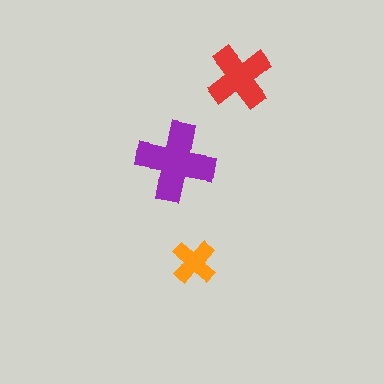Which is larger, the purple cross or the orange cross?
The purple one.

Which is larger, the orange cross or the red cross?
The red one.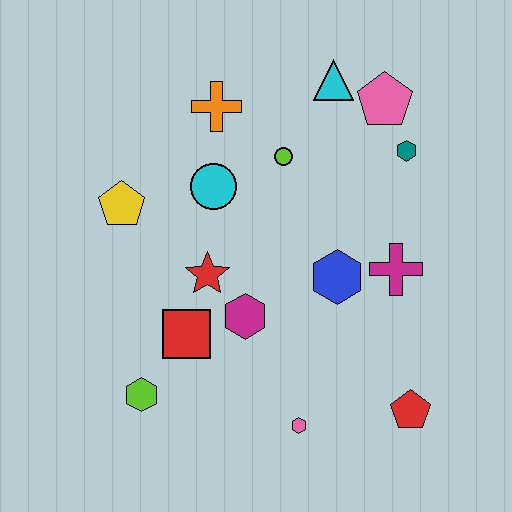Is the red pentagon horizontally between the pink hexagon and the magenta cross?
No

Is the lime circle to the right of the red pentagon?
No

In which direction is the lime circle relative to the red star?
The lime circle is above the red star.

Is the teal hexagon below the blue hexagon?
No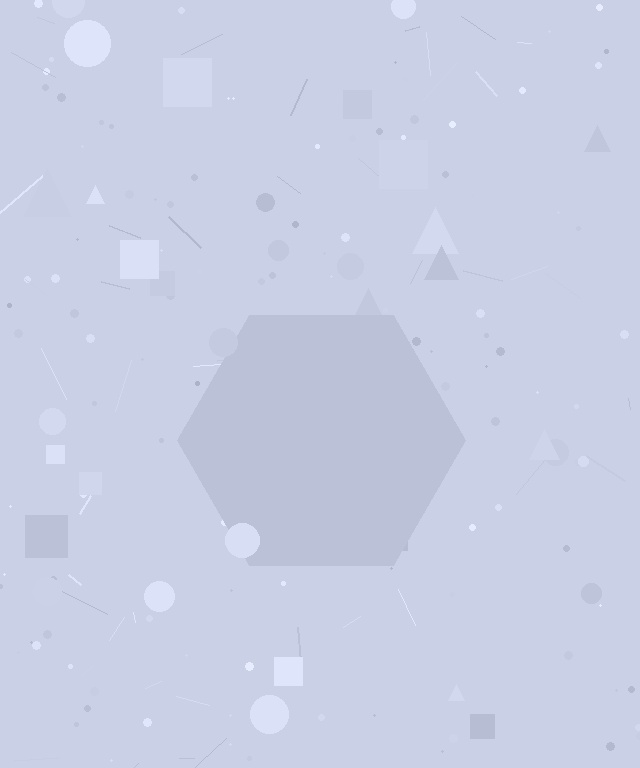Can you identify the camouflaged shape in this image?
The camouflaged shape is a hexagon.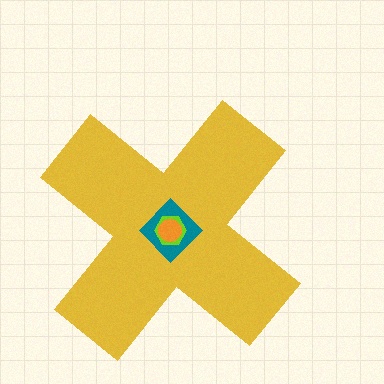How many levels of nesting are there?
4.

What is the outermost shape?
The yellow cross.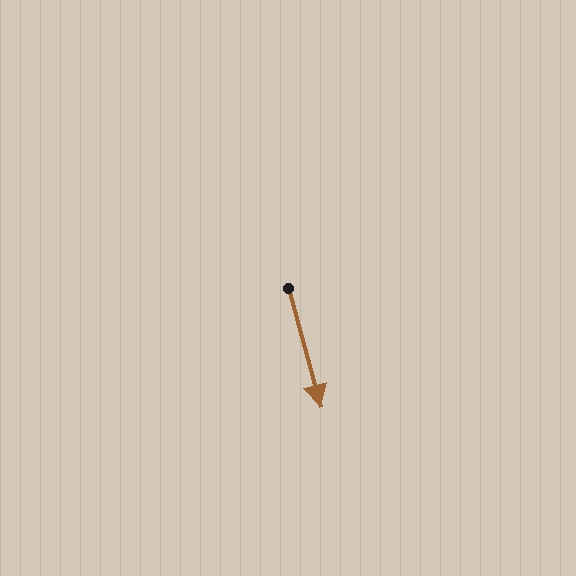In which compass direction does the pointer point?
South.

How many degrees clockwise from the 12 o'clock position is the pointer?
Approximately 165 degrees.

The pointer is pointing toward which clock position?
Roughly 5 o'clock.